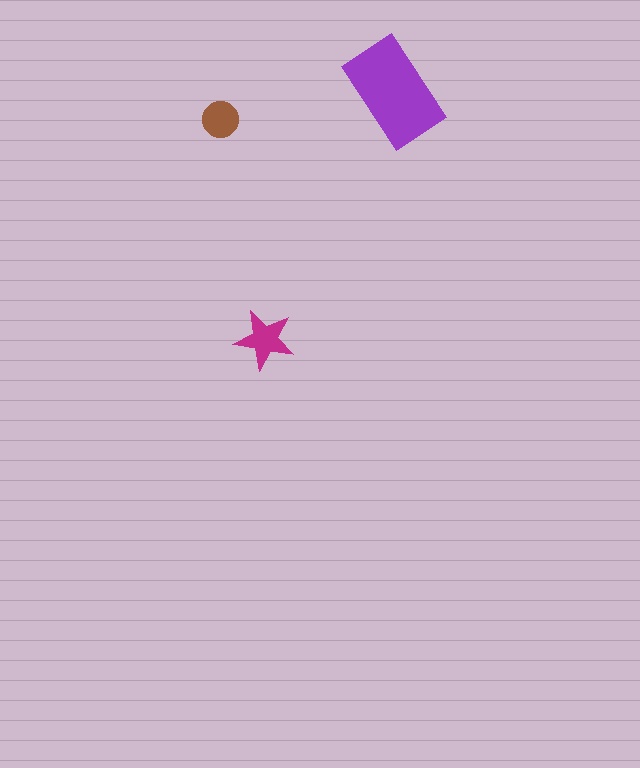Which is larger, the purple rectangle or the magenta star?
The purple rectangle.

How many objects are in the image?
There are 3 objects in the image.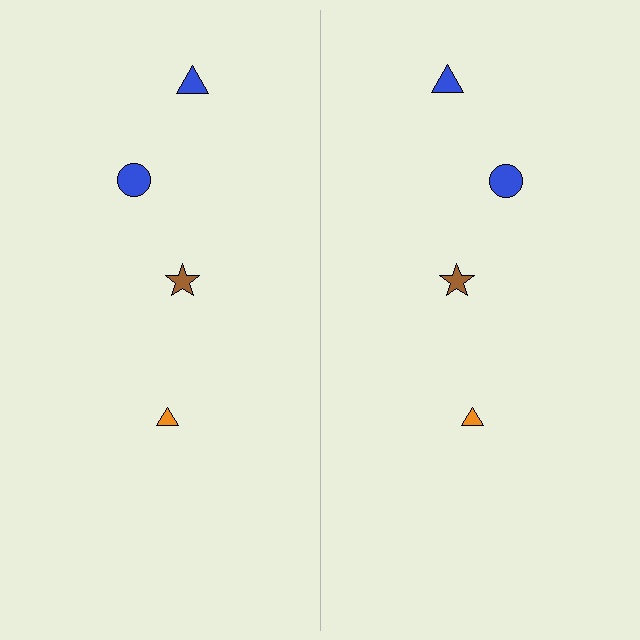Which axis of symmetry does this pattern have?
The pattern has a vertical axis of symmetry running through the center of the image.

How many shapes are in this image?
There are 8 shapes in this image.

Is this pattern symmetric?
Yes, this pattern has bilateral (reflection) symmetry.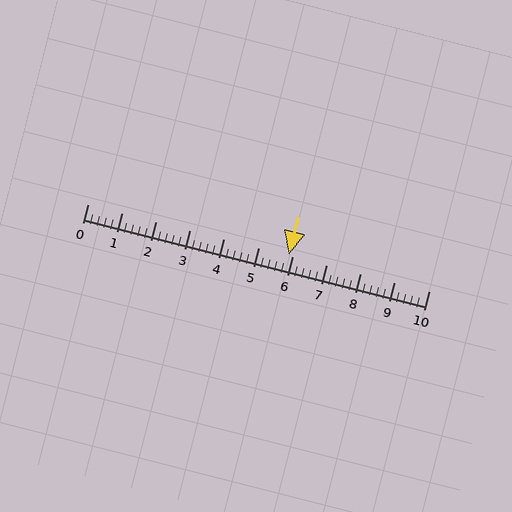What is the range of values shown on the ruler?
The ruler shows values from 0 to 10.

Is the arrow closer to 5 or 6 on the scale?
The arrow is closer to 6.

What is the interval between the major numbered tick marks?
The major tick marks are spaced 1 units apart.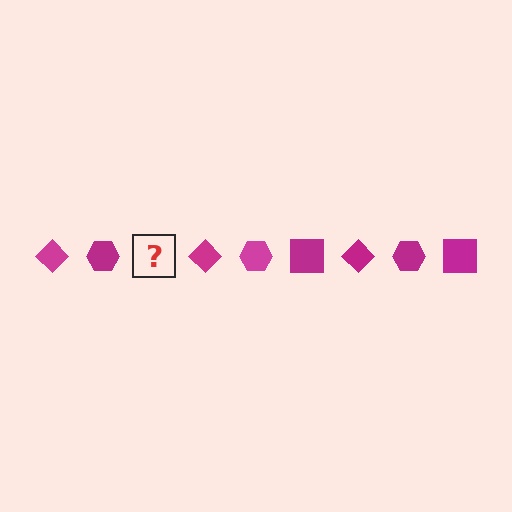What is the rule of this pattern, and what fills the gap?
The rule is that the pattern cycles through diamond, hexagon, square shapes in magenta. The gap should be filled with a magenta square.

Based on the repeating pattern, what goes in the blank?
The blank should be a magenta square.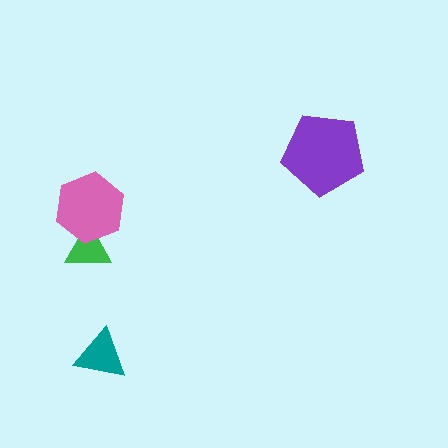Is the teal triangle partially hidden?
No, no other shape covers it.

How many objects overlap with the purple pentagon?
0 objects overlap with the purple pentagon.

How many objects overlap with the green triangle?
1 object overlaps with the green triangle.